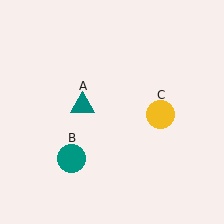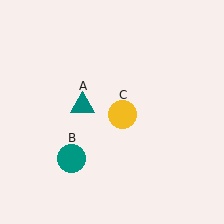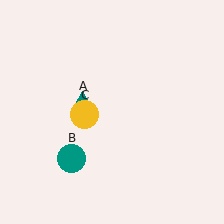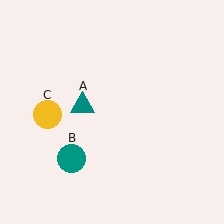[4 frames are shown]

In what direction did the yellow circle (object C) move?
The yellow circle (object C) moved left.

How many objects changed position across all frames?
1 object changed position: yellow circle (object C).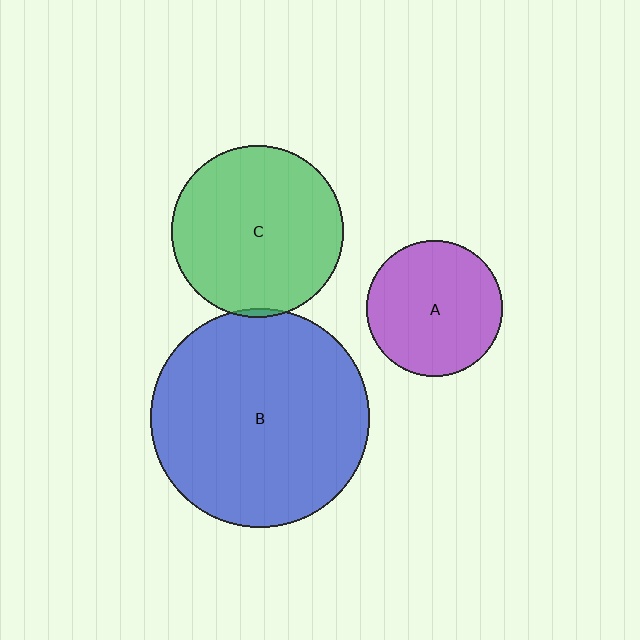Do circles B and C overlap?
Yes.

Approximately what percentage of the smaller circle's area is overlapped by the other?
Approximately 5%.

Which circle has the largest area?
Circle B (blue).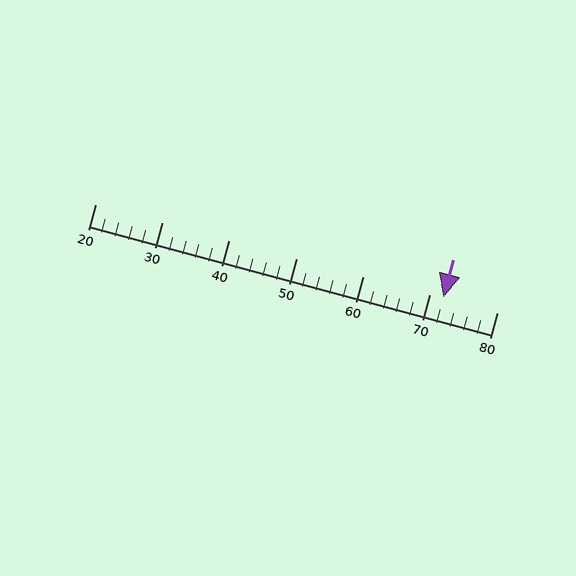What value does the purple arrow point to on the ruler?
The purple arrow points to approximately 72.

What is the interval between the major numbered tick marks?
The major tick marks are spaced 10 units apart.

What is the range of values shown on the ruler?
The ruler shows values from 20 to 80.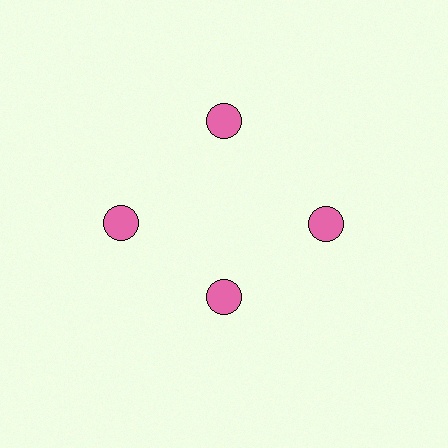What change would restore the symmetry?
The symmetry would be restored by moving it outward, back onto the ring so that all 4 circles sit at equal angles and equal distance from the center.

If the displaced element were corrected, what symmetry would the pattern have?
It would have 4-fold rotational symmetry — the pattern would map onto itself every 90 degrees.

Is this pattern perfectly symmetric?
No. The 4 pink circles are arranged in a ring, but one element near the 6 o'clock position is pulled inward toward the center, breaking the 4-fold rotational symmetry.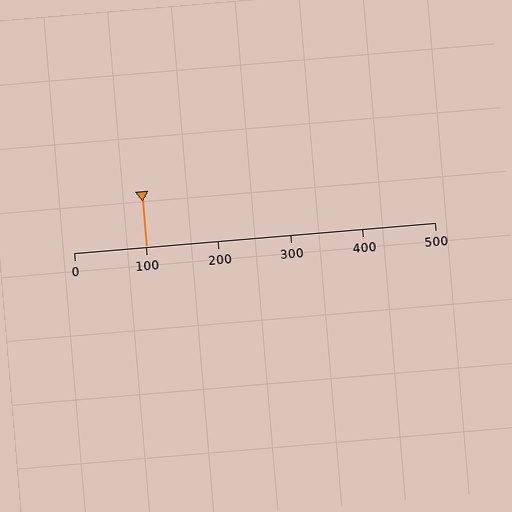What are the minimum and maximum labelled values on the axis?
The axis runs from 0 to 500.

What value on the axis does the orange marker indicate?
The marker indicates approximately 100.